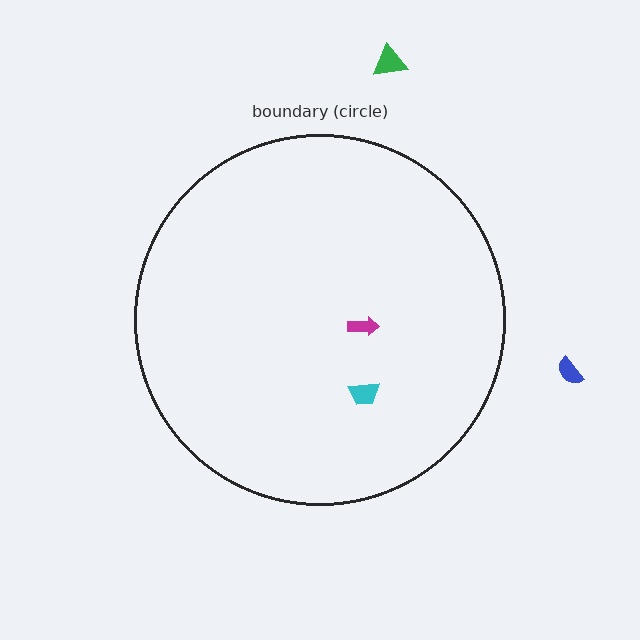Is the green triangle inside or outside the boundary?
Outside.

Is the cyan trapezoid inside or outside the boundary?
Inside.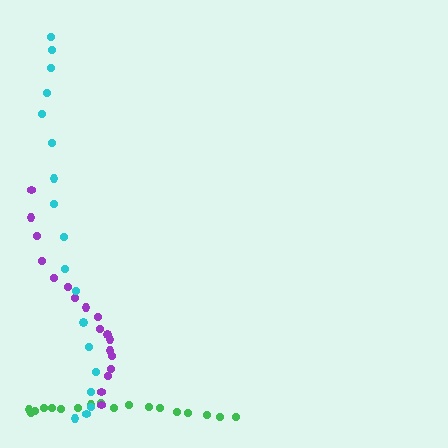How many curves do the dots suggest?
There are 3 distinct paths.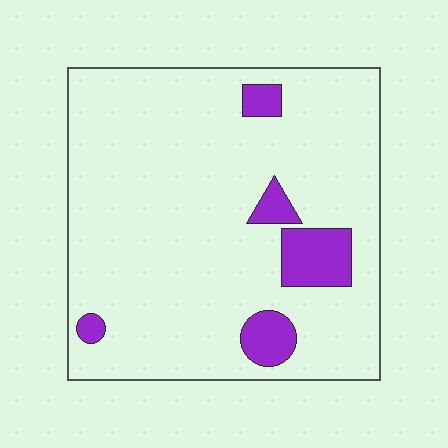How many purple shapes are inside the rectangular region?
5.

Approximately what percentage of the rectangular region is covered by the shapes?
Approximately 10%.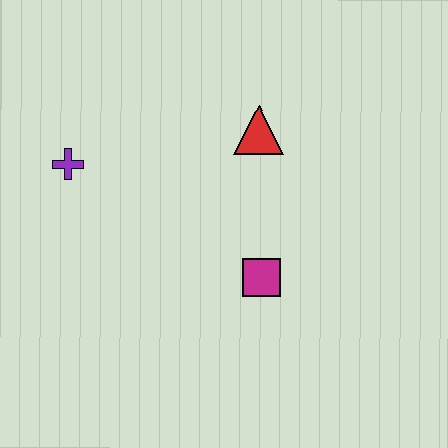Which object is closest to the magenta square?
The red triangle is closest to the magenta square.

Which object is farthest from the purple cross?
The magenta square is farthest from the purple cross.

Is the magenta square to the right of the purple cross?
Yes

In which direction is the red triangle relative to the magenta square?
The red triangle is above the magenta square.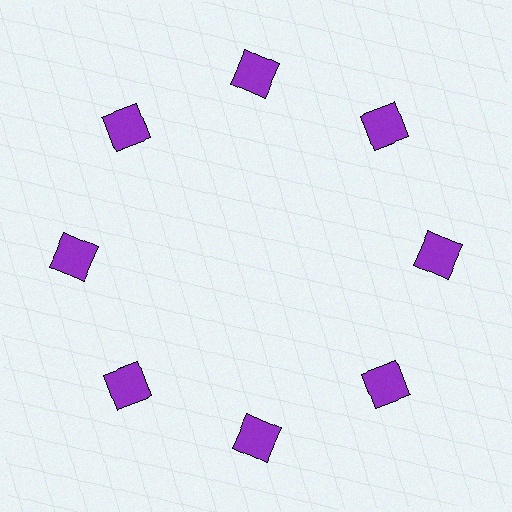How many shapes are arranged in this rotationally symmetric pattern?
There are 8 shapes, arranged in 8 groups of 1.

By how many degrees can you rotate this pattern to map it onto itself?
The pattern maps onto itself every 45 degrees of rotation.